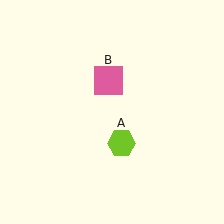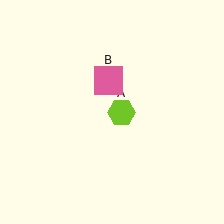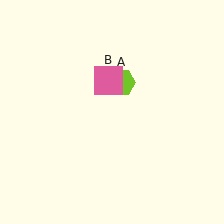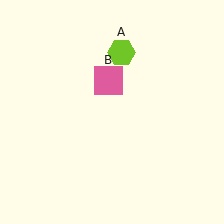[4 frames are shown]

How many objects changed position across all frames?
1 object changed position: lime hexagon (object A).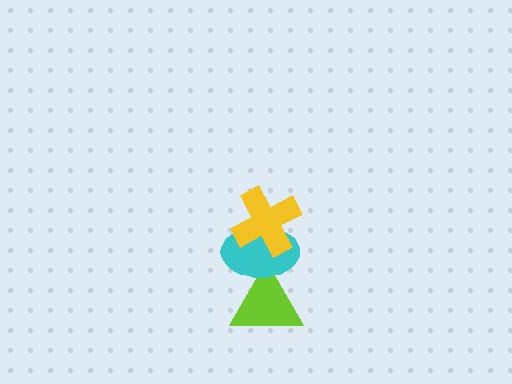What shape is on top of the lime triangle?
The cyan ellipse is on top of the lime triangle.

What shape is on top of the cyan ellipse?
The yellow cross is on top of the cyan ellipse.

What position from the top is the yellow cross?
The yellow cross is 1st from the top.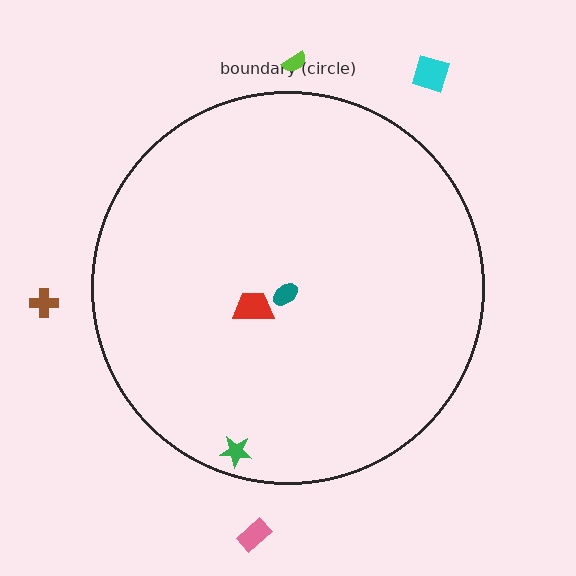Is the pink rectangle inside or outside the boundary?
Outside.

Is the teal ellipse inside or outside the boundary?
Inside.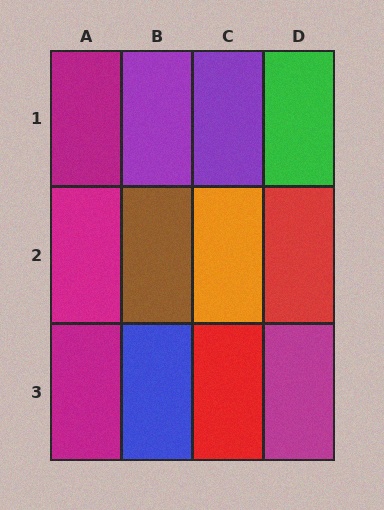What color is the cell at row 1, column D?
Green.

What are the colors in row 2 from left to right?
Magenta, brown, orange, red.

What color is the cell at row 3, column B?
Blue.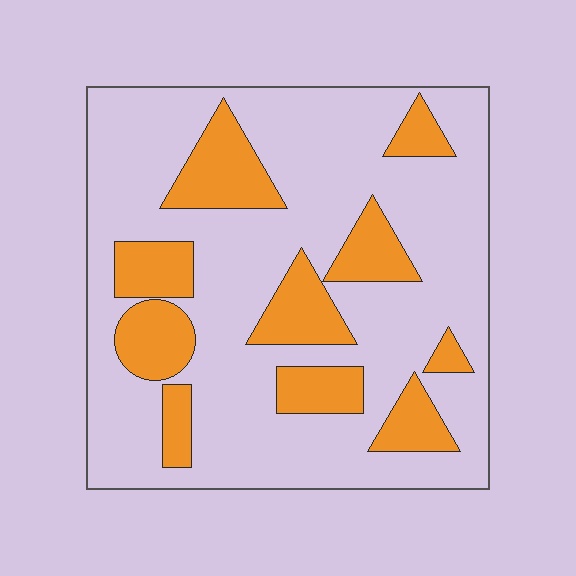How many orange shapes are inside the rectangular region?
10.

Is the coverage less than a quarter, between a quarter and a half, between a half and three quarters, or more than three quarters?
Between a quarter and a half.